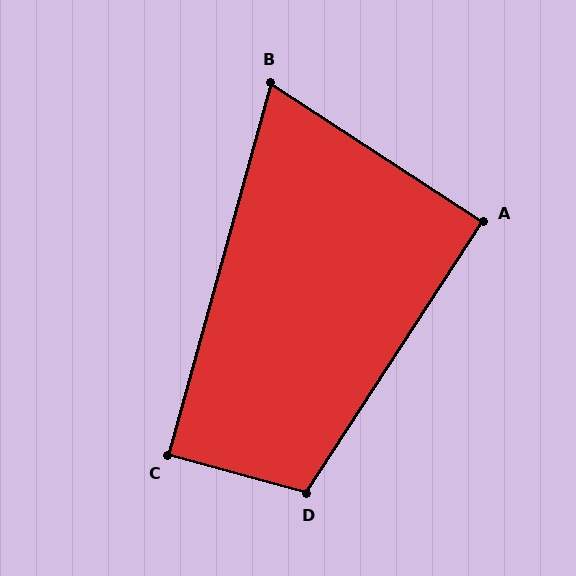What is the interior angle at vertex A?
Approximately 90 degrees (approximately right).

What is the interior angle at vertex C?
Approximately 90 degrees (approximately right).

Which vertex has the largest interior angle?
D, at approximately 108 degrees.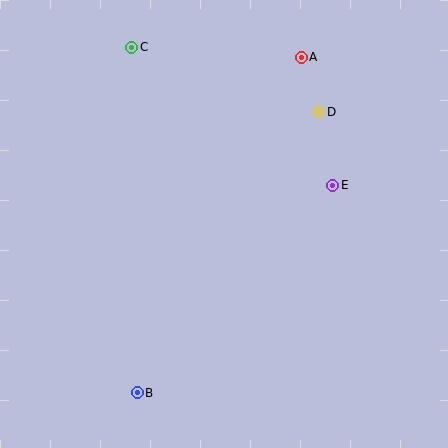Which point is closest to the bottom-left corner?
Point B is closest to the bottom-left corner.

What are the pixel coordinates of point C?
Point C is at (132, 47).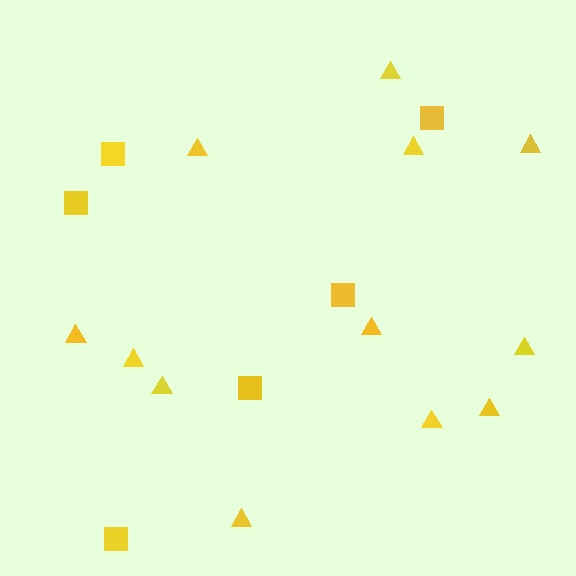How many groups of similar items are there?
There are 2 groups: one group of squares (6) and one group of triangles (12).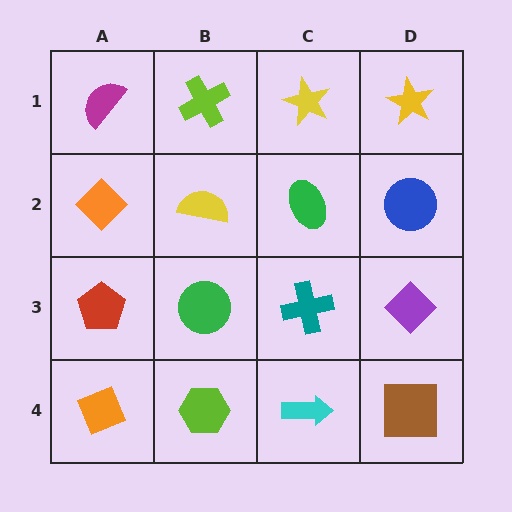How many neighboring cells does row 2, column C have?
4.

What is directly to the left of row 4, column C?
A lime hexagon.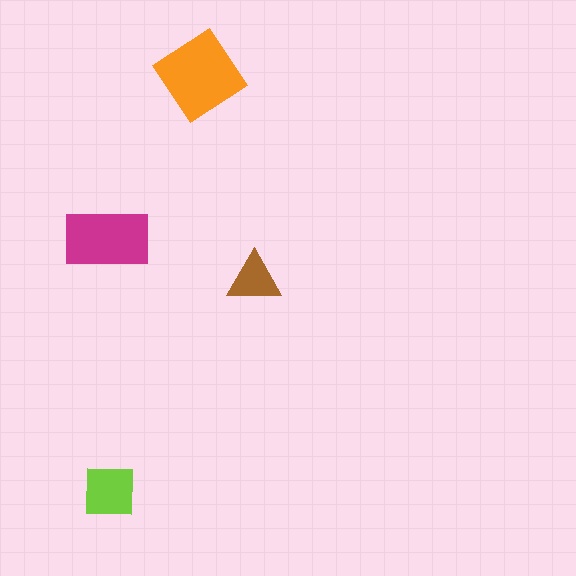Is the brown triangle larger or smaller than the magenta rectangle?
Smaller.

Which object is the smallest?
The brown triangle.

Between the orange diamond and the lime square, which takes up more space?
The orange diamond.